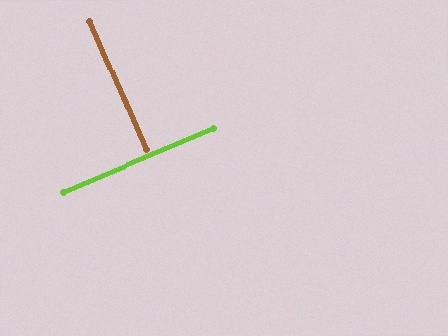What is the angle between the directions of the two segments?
Approximately 89 degrees.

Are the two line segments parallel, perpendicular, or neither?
Perpendicular — they meet at approximately 89°.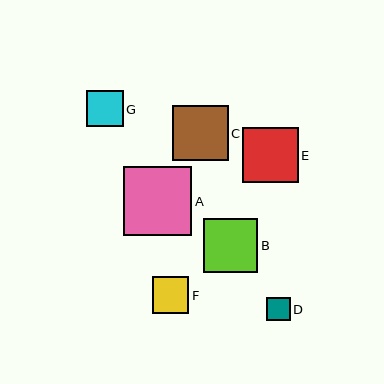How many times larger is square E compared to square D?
Square E is approximately 2.4 times the size of square D.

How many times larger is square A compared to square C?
Square A is approximately 1.2 times the size of square C.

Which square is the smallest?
Square D is the smallest with a size of approximately 23 pixels.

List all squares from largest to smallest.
From largest to smallest: A, C, E, B, G, F, D.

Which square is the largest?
Square A is the largest with a size of approximately 68 pixels.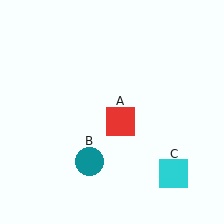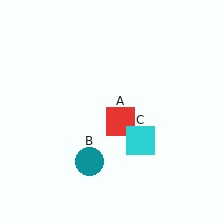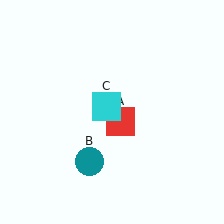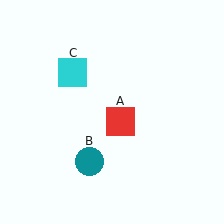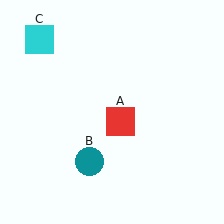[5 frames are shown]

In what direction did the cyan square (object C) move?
The cyan square (object C) moved up and to the left.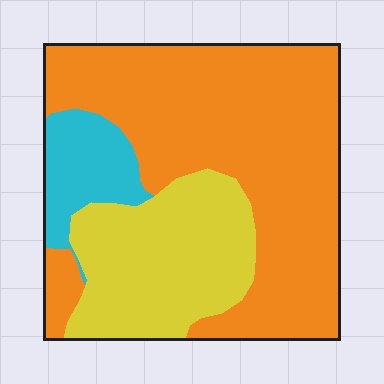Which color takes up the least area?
Cyan, at roughly 10%.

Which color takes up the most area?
Orange, at roughly 60%.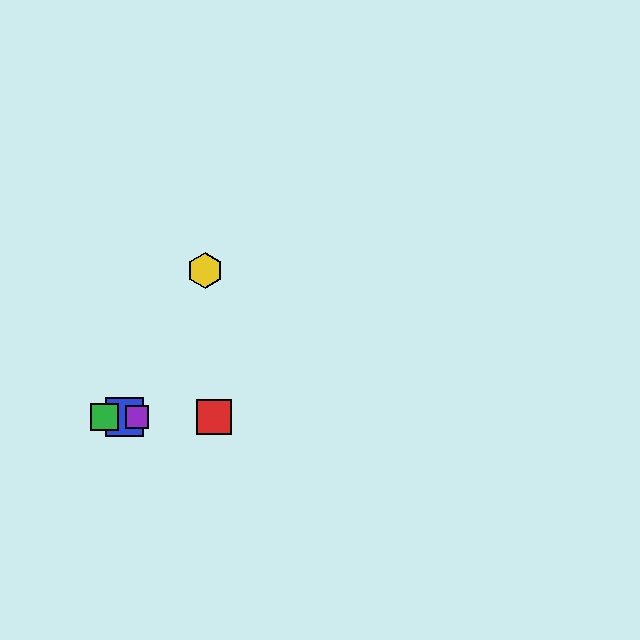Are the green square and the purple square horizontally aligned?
Yes, both are at y≈417.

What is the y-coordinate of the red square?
The red square is at y≈417.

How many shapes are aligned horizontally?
4 shapes (the red square, the blue square, the green square, the purple square) are aligned horizontally.